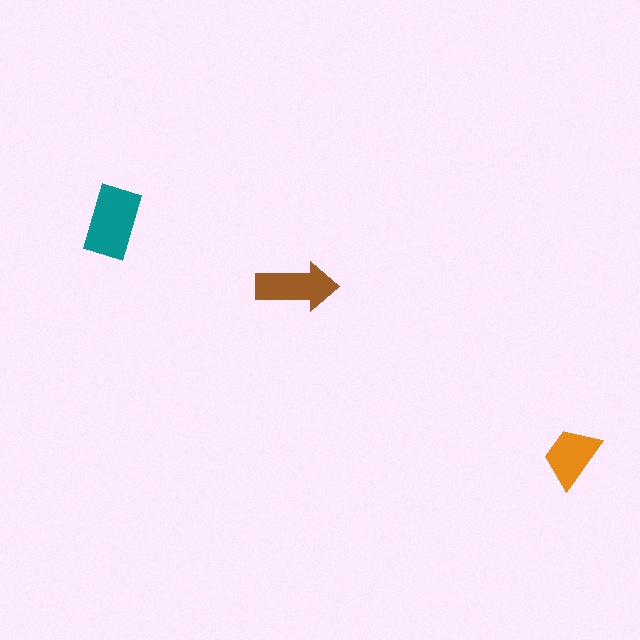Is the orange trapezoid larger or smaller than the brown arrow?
Smaller.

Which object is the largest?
The teal rectangle.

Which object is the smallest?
The orange trapezoid.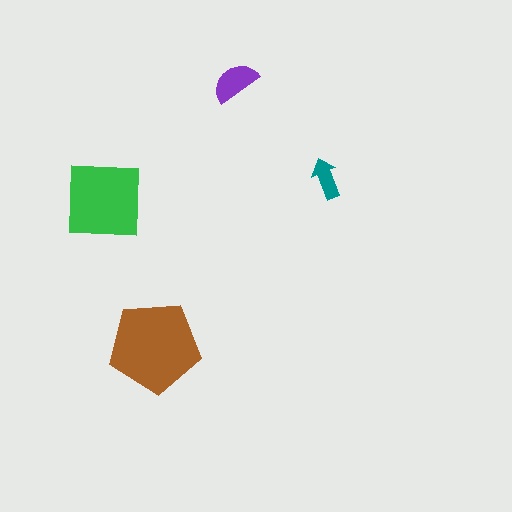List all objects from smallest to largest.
The teal arrow, the purple semicircle, the green square, the brown pentagon.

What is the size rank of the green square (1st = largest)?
2nd.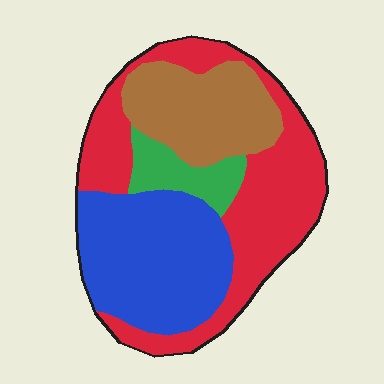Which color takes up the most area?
Red, at roughly 40%.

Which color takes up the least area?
Green, at roughly 10%.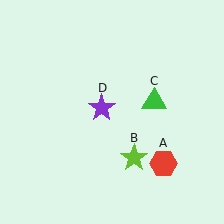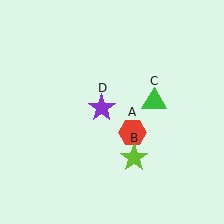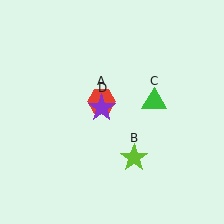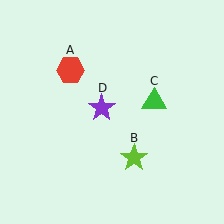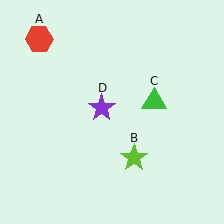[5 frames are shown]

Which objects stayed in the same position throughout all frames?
Lime star (object B) and green triangle (object C) and purple star (object D) remained stationary.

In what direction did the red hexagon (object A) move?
The red hexagon (object A) moved up and to the left.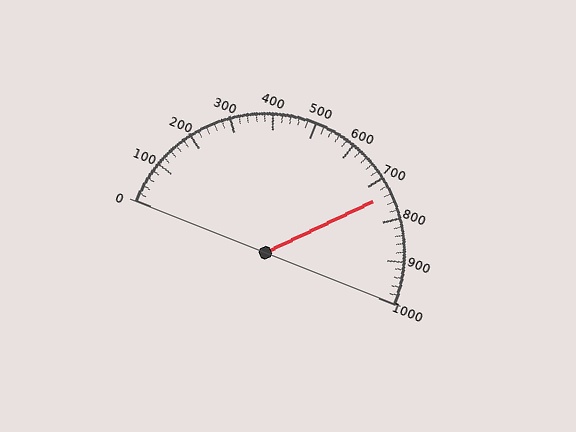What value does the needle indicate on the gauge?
The needle indicates approximately 740.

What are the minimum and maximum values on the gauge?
The gauge ranges from 0 to 1000.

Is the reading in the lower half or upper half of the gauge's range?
The reading is in the upper half of the range (0 to 1000).